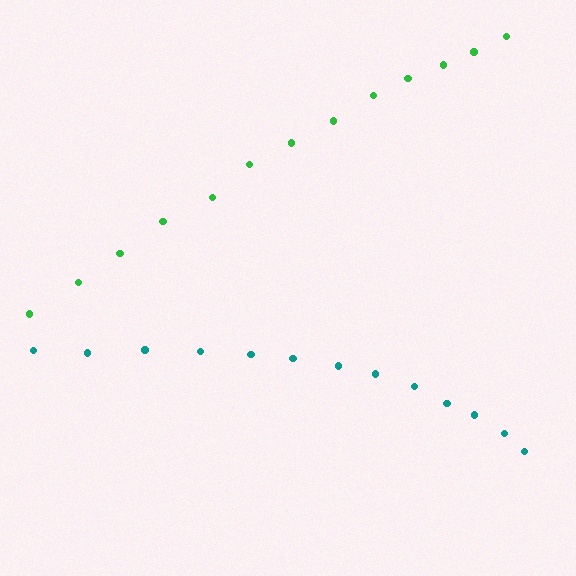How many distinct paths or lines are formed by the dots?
There are 2 distinct paths.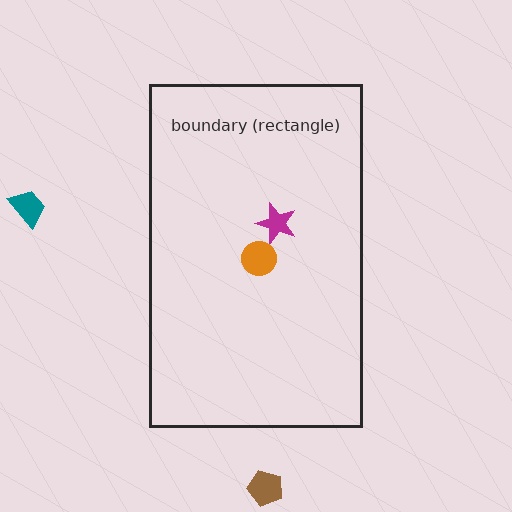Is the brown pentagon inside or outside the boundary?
Outside.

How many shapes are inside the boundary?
2 inside, 2 outside.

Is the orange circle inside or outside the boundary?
Inside.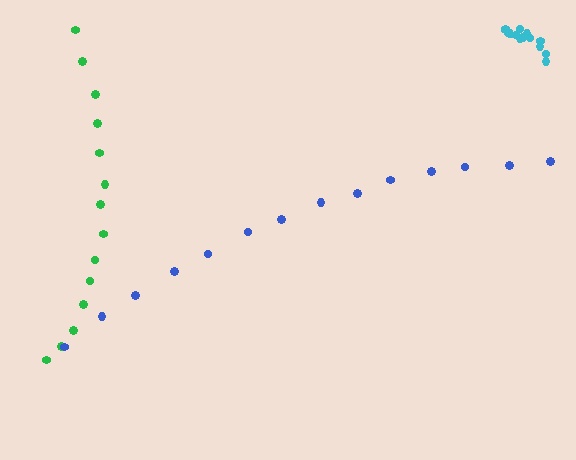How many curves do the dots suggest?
There are 3 distinct paths.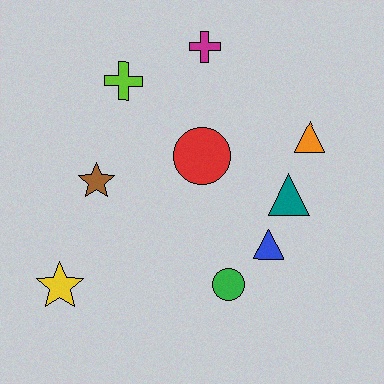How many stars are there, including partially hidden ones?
There are 2 stars.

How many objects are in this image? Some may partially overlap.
There are 9 objects.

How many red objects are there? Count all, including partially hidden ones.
There is 1 red object.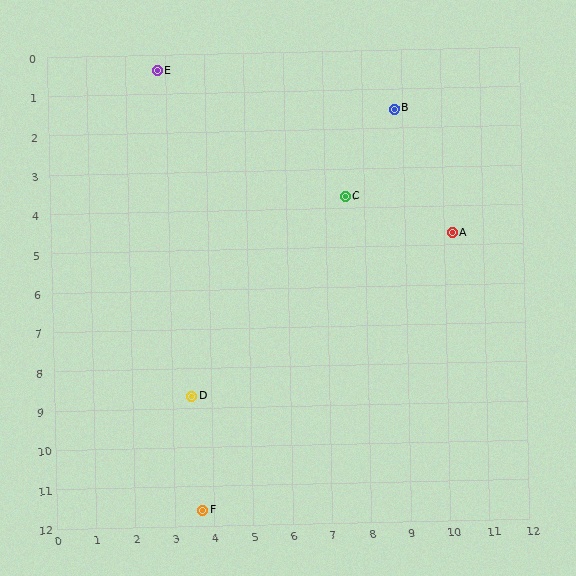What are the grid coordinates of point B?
Point B is at approximately (8.8, 1.5).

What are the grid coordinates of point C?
Point C is at approximately (7.5, 3.7).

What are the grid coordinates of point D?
Point D is at approximately (3.5, 8.7).